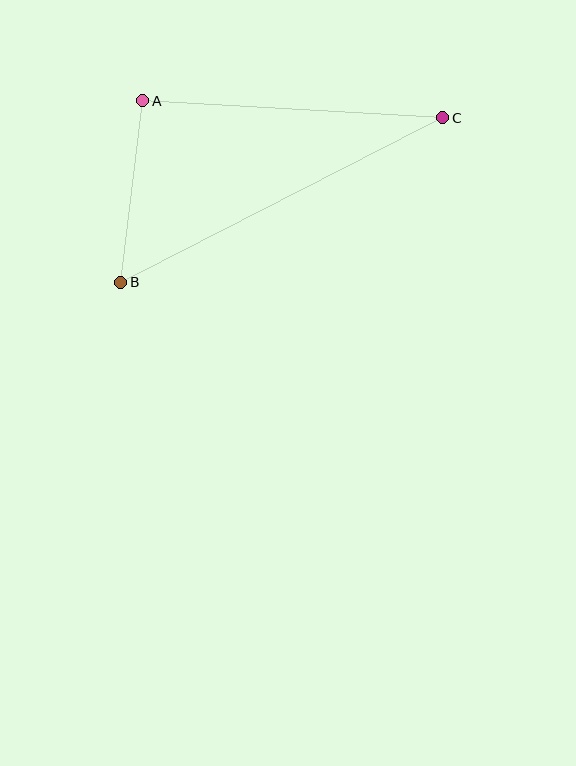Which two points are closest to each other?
Points A and B are closest to each other.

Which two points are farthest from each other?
Points B and C are farthest from each other.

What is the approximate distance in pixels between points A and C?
The distance between A and C is approximately 301 pixels.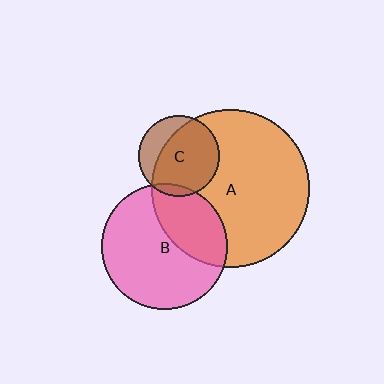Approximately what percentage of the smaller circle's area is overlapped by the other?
Approximately 5%.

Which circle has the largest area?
Circle A (orange).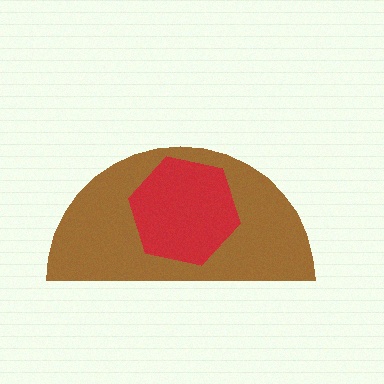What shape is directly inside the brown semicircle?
The red hexagon.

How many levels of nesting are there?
2.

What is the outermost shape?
The brown semicircle.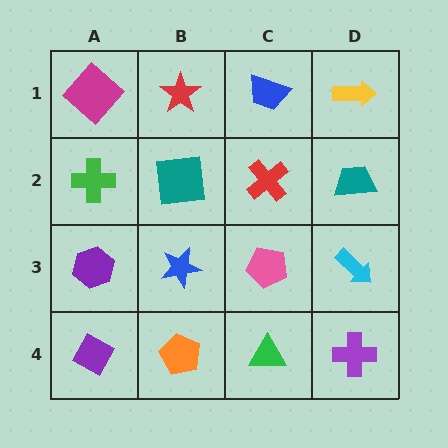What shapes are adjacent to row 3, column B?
A teal square (row 2, column B), an orange pentagon (row 4, column B), a purple hexagon (row 3, column A), a pink pentagon (row 3, column C).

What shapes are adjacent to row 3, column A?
A green cross (row 2, column A), a purple diamond (row 4, column A), a blue star (row 3, column B).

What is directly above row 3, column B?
A teal square.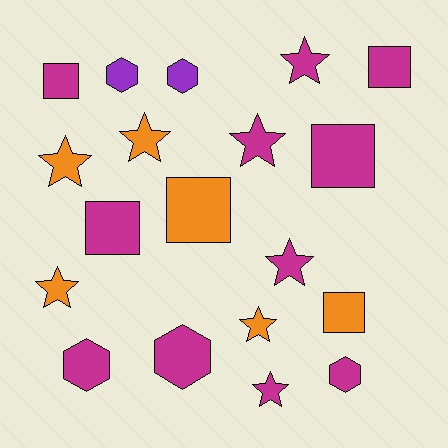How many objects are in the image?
There are 19 objects.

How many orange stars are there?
There are 4 orange stars.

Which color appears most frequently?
Magenta, with 11 objects.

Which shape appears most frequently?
Star, with 8 objects.